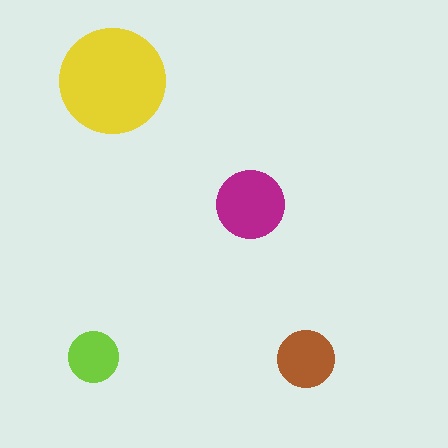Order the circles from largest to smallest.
the yellow one, the magenta one, the brown one, the lime one.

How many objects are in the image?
There are 4 objects in the image.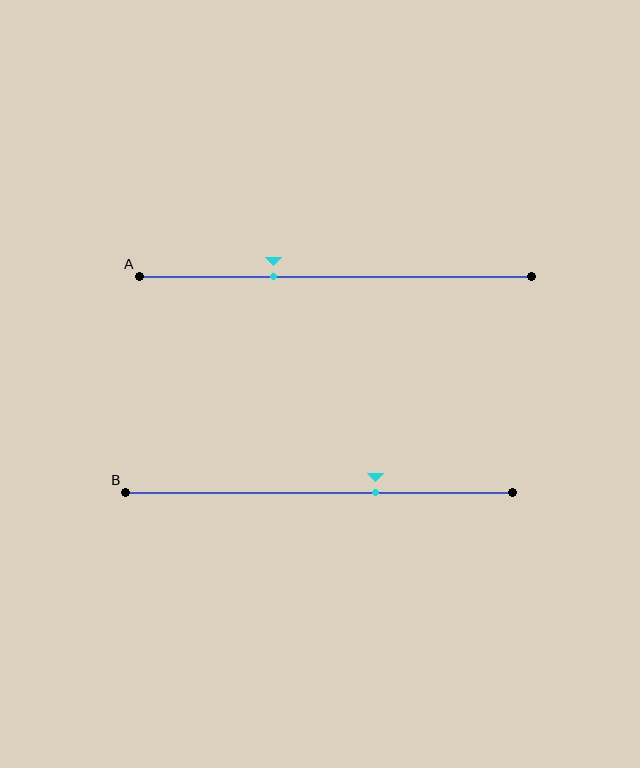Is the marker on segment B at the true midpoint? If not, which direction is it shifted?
No, the marker on segment B is shifted to the right by about 15% of the segment length.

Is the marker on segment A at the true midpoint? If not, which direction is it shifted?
No, the marker on segment A is shifted to the left by about 16% of the segment length.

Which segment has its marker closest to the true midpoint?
Segment B has its marker closest to the true midpoint.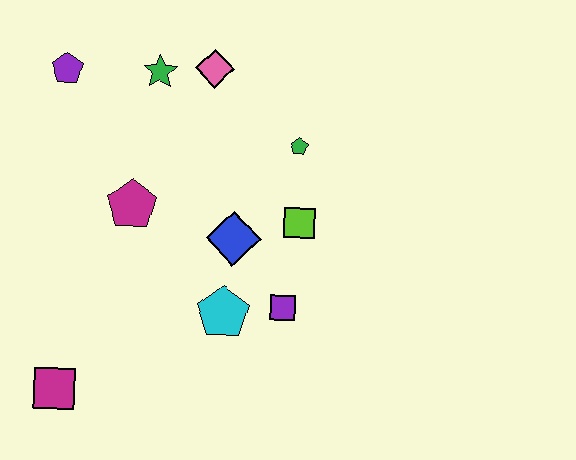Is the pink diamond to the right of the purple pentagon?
Yes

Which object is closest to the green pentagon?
The lime square is closest to the green pentagon.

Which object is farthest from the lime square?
The magenta square is farthest from the lime square.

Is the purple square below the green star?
Yes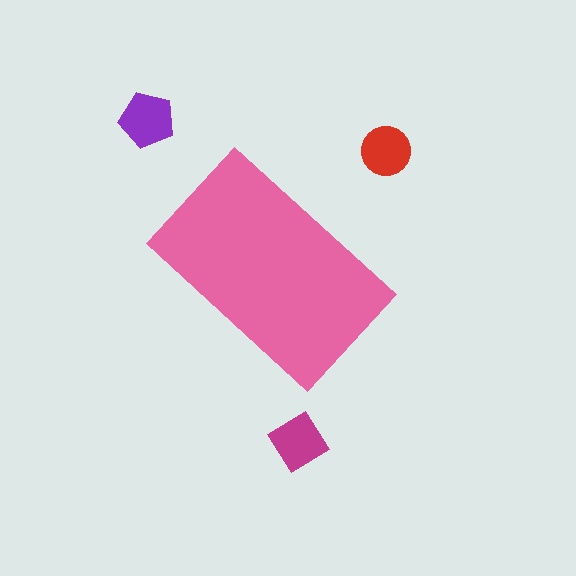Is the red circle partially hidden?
No, the red circle is fully visible.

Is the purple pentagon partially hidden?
No, the purple pentagon is fully visible.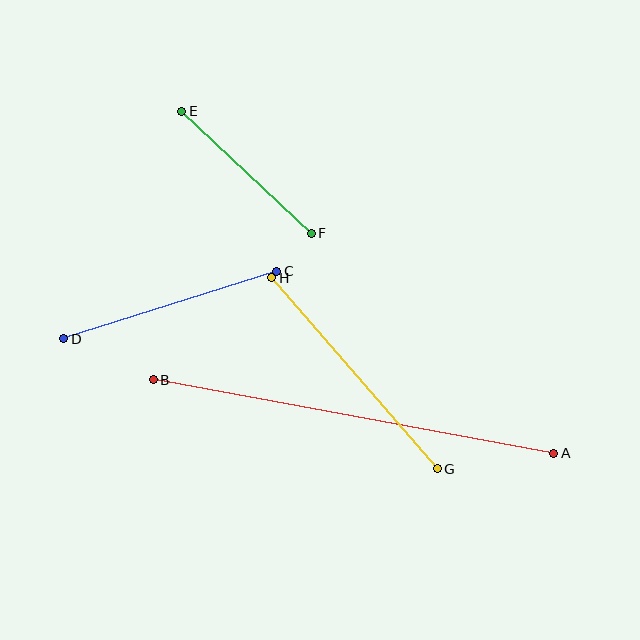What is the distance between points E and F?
The distance is approximately 178 pixels.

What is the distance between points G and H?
The distance is approximately 253 pixels.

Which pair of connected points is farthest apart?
Points A and B are farthest apart.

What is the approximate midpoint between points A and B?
The midpoint is at approximately (354, 417) pixels.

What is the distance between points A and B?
The distance is approximately 407 pixels.